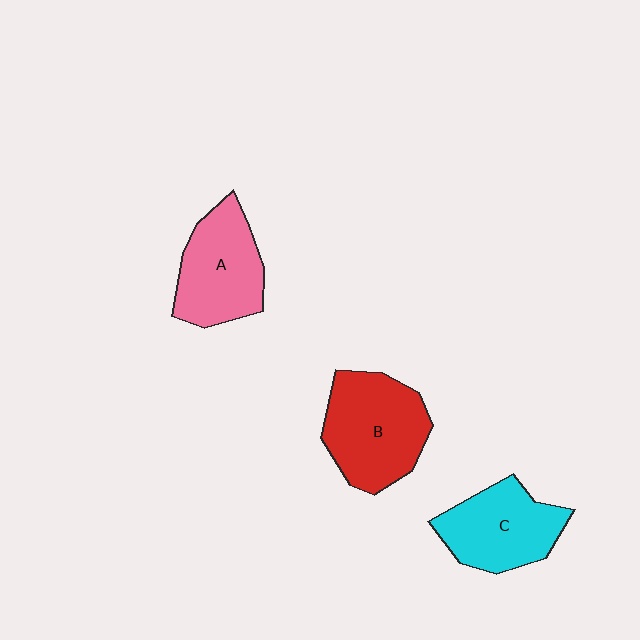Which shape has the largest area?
Shape B (red).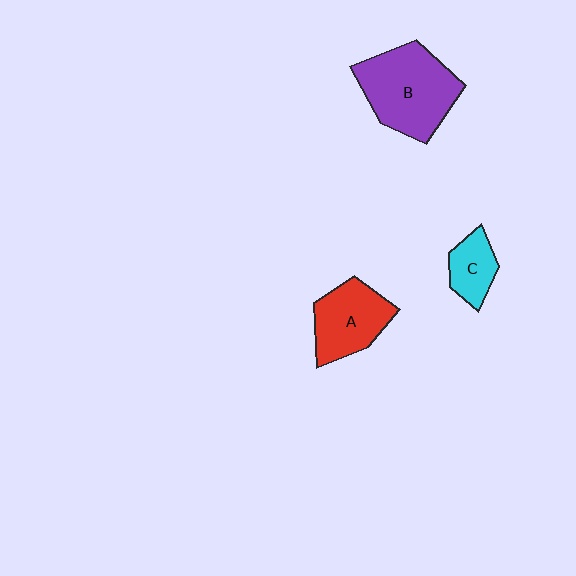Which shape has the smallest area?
Shape C (cyan).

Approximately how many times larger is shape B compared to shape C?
Approximately 2.5 times.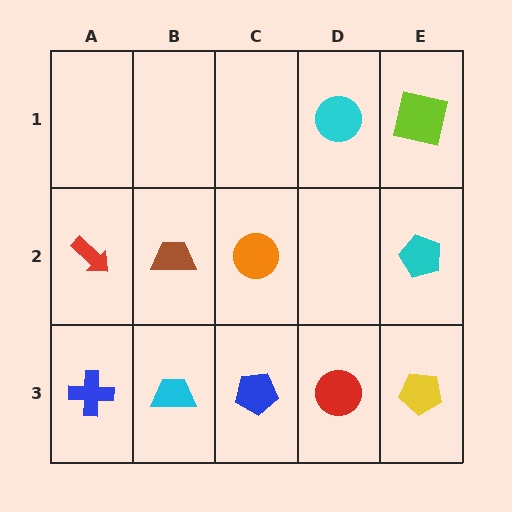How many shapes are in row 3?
5 shapes.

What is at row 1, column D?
A cyan circle.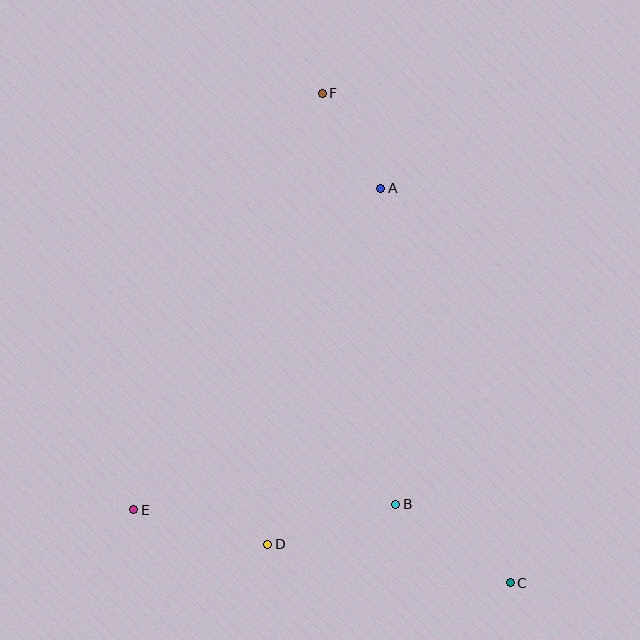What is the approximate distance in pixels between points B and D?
The distance between B and D is approximately 134 pixels.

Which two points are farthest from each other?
Points C and F are farthest from each other.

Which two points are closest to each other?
Points A and F are closest to each other.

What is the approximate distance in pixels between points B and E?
The distance between B and E is approximately 262 pixels.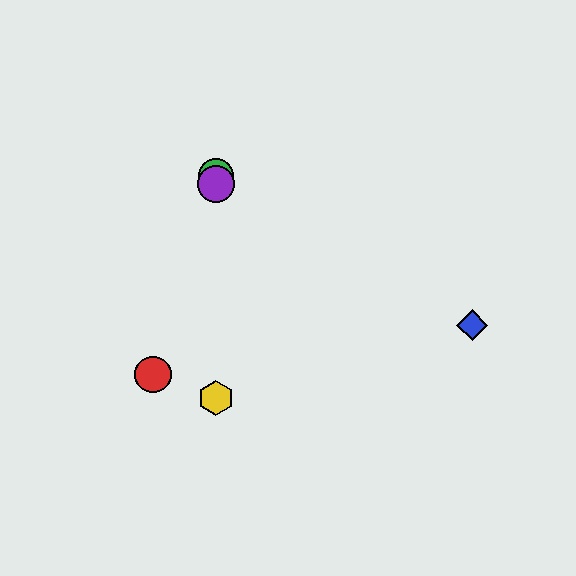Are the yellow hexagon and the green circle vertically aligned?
Yes, both are at x≈216.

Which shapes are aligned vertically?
The green circle, the yellow hexagon, the purple circle are aligned vertically.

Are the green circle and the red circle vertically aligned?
No, the green circle is at x≈216 and the red circle is at x≈153.